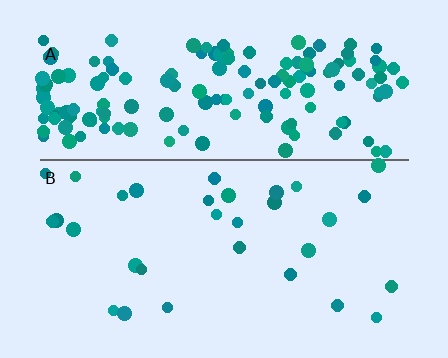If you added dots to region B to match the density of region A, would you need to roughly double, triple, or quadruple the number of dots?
Approximately quadruple.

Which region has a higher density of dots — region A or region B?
A (the top).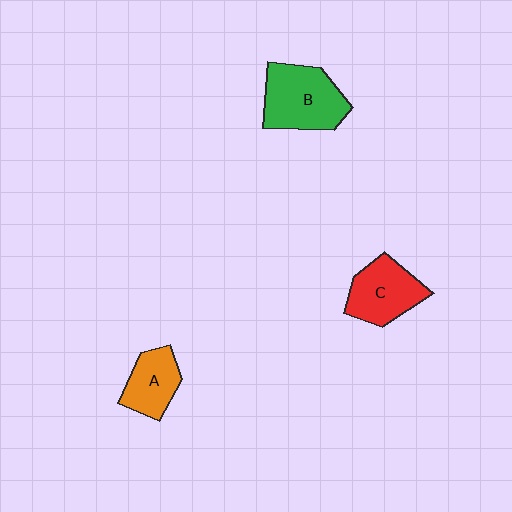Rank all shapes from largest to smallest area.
From largest to smallest: B (green), C (red), A (orange).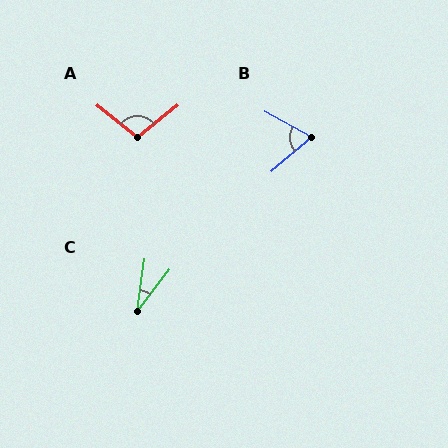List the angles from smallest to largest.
C (29°), B (69°), A (102°).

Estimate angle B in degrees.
Approximately 69 degrees.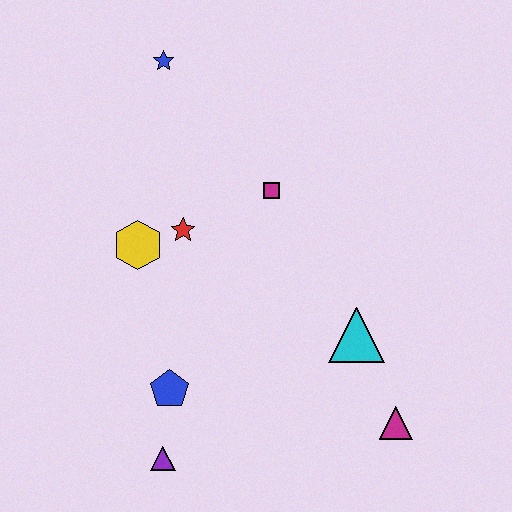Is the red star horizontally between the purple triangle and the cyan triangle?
Yes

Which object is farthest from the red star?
The magenta triangle is farthest from the red star.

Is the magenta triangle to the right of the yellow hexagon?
Yes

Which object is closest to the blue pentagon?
The purple triangle is closest to the blue pentagon.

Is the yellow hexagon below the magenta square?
Yes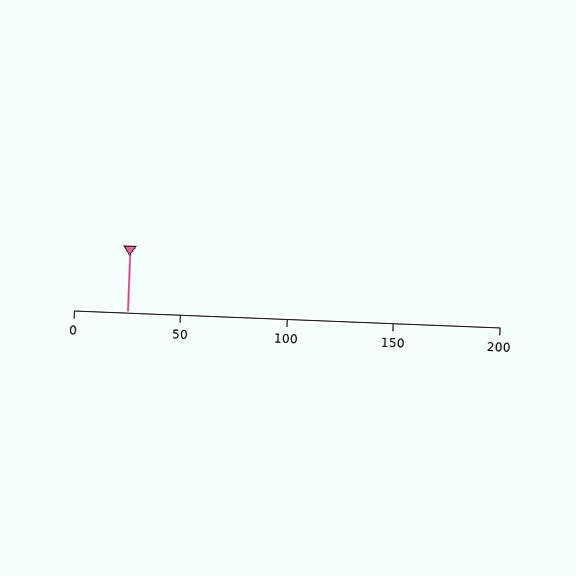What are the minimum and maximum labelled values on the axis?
The axis runs from 0 to 200.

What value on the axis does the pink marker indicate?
The marker indicates approximately 25.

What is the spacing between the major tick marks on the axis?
The major ticks are spaced 50 apart.